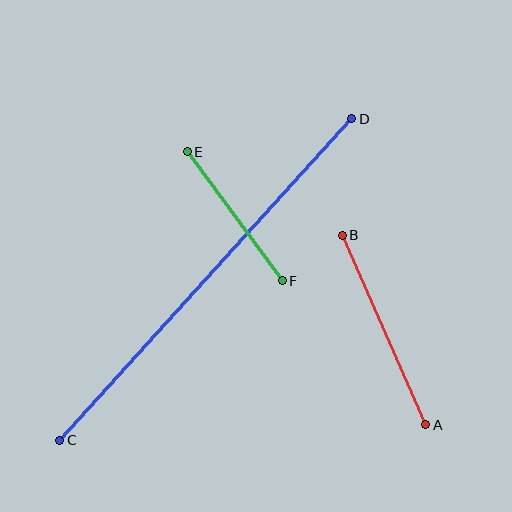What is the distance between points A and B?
The distance is approximately 207 pixels.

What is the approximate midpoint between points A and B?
The midpoint is at approximately (384, 330) pixels.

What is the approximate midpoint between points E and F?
The midpoint is at approximately (235, 216) pixels.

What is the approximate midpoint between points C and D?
The midpoint is at approximately (206, 280) pixels.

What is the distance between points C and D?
The distance is approximately 434 pixels.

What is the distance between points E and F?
The distance is approximately 160 pixels.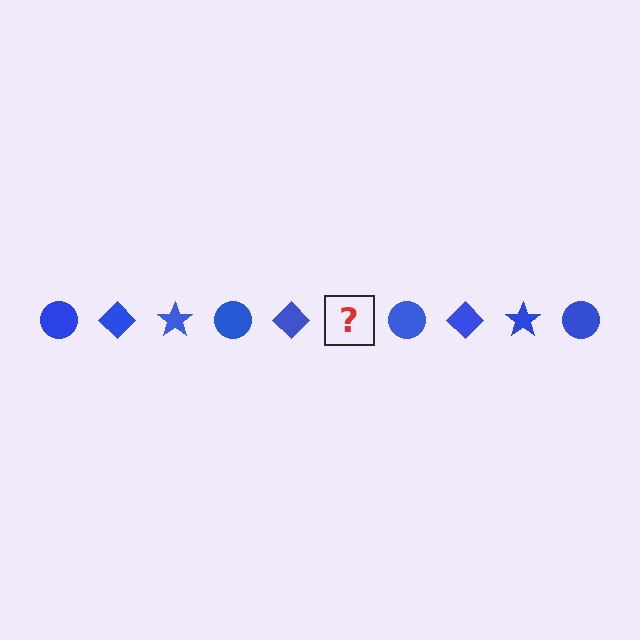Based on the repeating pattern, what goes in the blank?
The blank should be a blue star.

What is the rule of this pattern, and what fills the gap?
The rule is that the pattern cycles through circle, diamond, star shapes in blue. The gap should be filled with a blue star.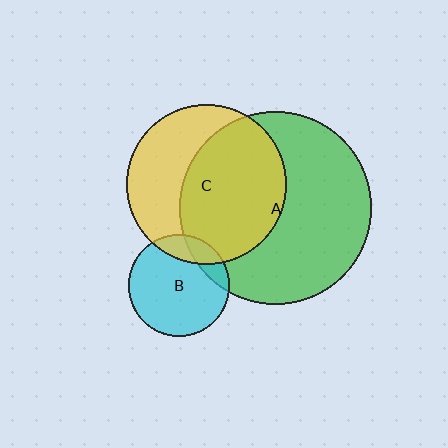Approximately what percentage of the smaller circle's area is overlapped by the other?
Approximately 60%.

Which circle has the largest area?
Circle A (green).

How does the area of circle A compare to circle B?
Approximately 3.6 times.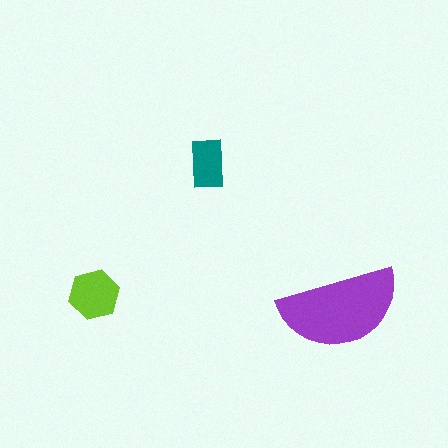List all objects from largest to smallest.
The purple semicircle, the lime hexagon, the teal rectangle.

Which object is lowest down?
The purple semicircle is bottommost.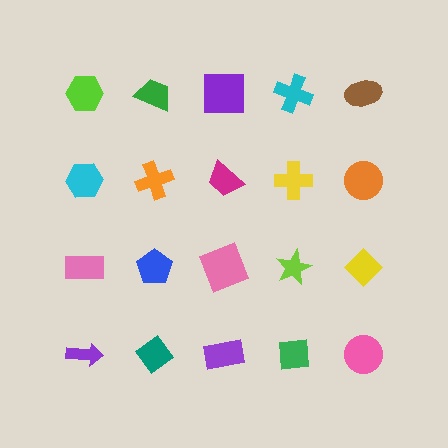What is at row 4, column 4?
A green square.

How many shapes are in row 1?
5 shapes.